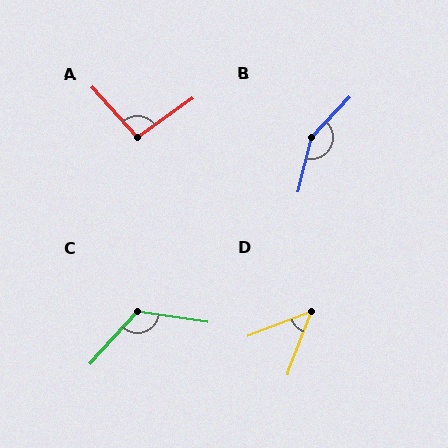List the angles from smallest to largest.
D (48°), A (96°), C (124°), B (150°).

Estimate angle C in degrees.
Approximately 124 degrees.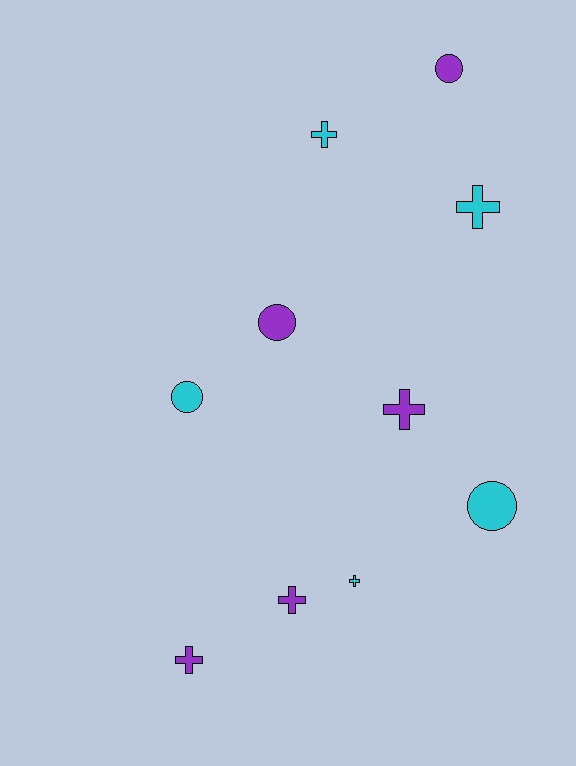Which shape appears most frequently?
Cross, with 6 objects.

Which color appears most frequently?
Cyan, with 5 objects.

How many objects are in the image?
There are 10 objects.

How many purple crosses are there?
There are 3 purple crosses.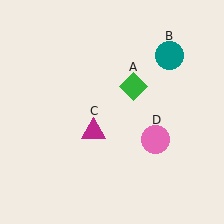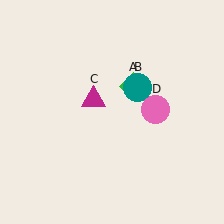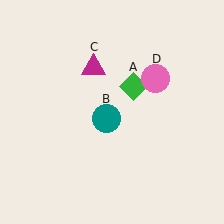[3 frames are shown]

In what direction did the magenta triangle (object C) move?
The magenta triangle (object C) moved up.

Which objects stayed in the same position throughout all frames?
Green diamond (object A) remained stationary.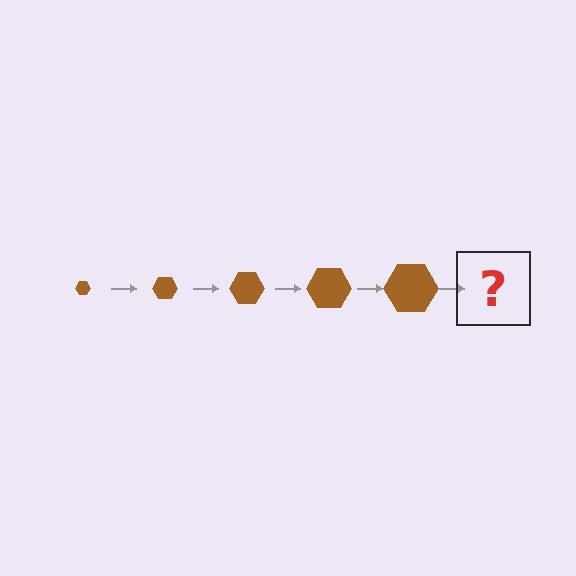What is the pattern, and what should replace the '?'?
The pattern is that the hexagon gets progressively larger each step. The '?' should be a brown hexagon, larger than the previous one.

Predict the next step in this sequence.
The next step is a brown hexagon, larger than the previous one.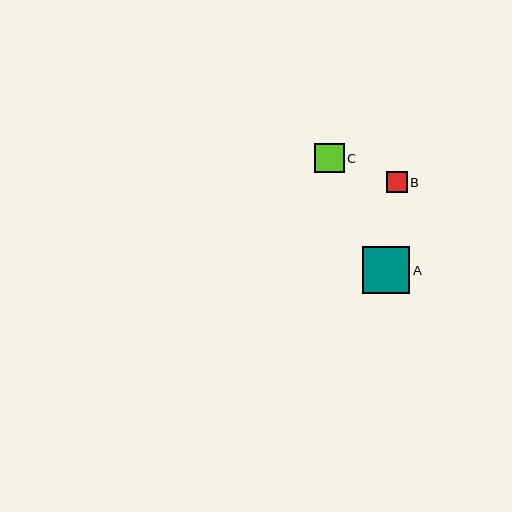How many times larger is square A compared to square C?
Square A is approximately 1.6 times the size of square C.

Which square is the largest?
Square A is the largest with a size of approximately 47 pixels.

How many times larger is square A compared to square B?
Square A is approximately 2.3 times the size of square B.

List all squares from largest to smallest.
From largest to smallest: A, C, B.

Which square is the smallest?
Square B is the smallest with a size of approximately 21 pixels.